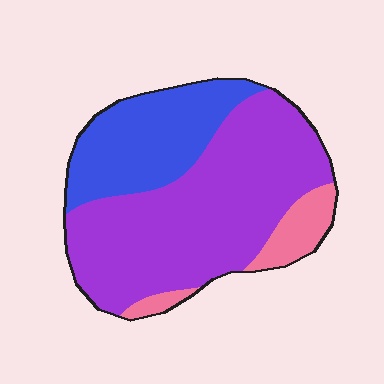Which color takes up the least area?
Pink, at roughly 10%.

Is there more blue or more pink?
Blue.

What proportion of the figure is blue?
Blue covers roughly 30% of the figure.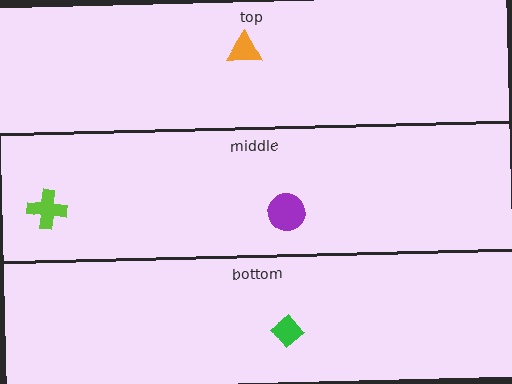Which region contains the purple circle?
The middle region.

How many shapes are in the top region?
1.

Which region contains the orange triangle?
The top region.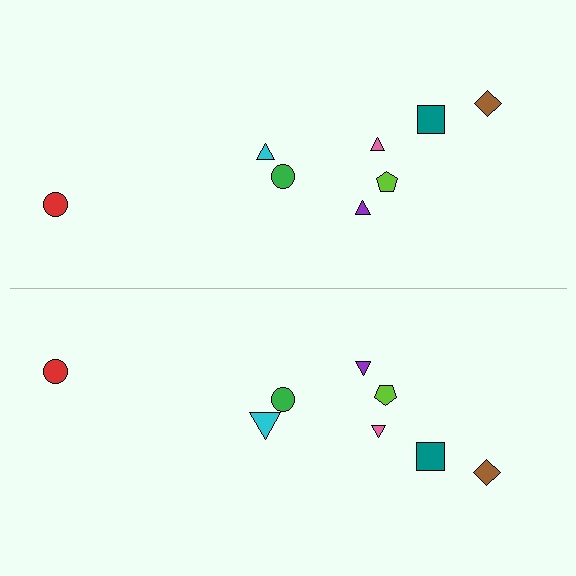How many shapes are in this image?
There are 16 shapes in this image.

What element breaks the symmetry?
The cyan triangle on the bottom side has a different size than its mirror counterpart.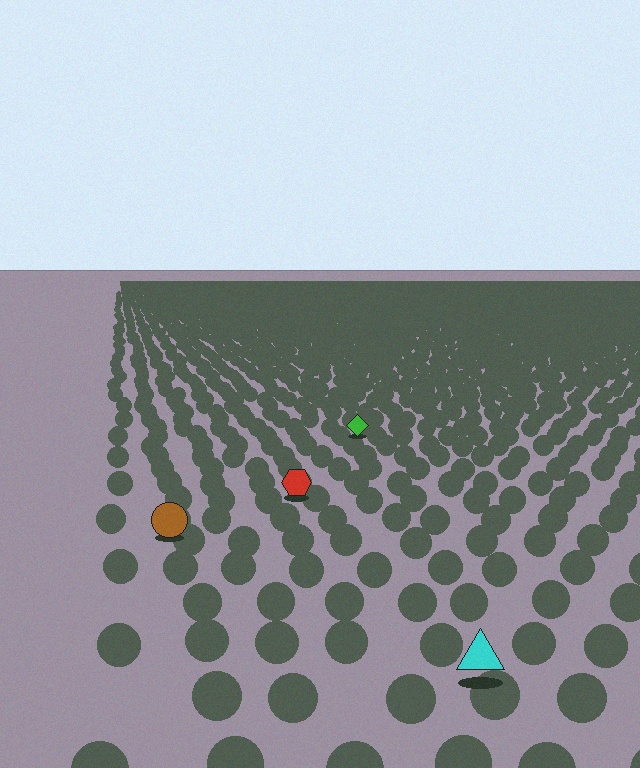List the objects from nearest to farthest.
From nearest to farthest: the cyan triangle, the brown circle, the red hexagon, the green diamond.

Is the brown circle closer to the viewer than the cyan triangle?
No. The cyan triangle is closer — you can tell from the texture gradient: the ground texture is coarser near it.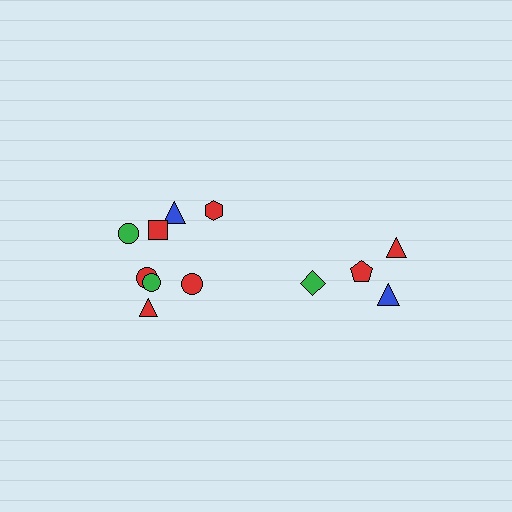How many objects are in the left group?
There are 8 objects.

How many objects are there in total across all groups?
There are 12 objects.